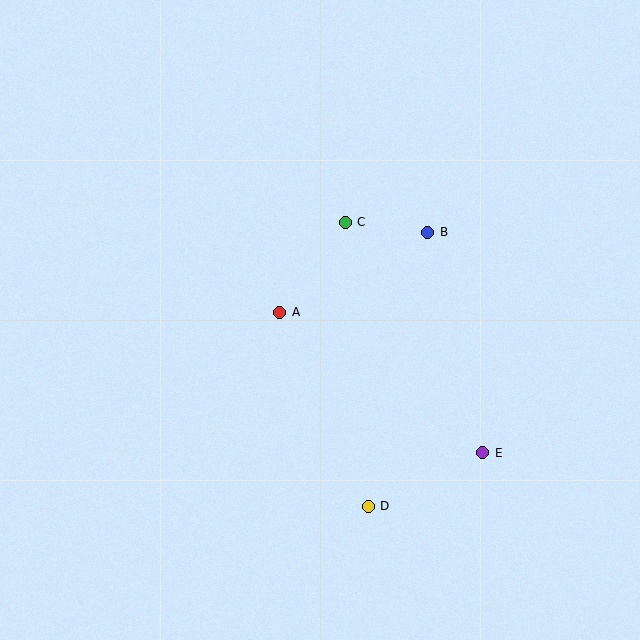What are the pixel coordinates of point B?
Point B is at (428, 232).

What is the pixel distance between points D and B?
The distance between D and B is 280 pixels.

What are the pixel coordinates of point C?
Point C is at (345, 222).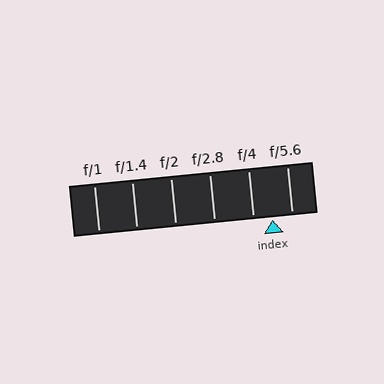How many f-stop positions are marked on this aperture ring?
There are 6 f-stop positions marked.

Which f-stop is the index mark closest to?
The index mark is closest to f/5.6.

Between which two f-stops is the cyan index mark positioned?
The index mark is between f/4 and f/5.6.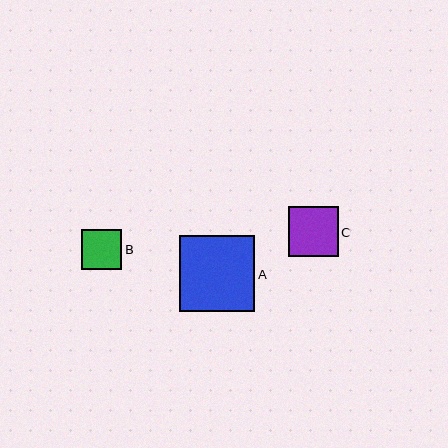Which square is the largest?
Square A is the largest with a size of approximately 76 pixels.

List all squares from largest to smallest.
From largest to smallest: A, C, B.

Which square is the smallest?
Square B is the smallest with a size of approximately 40 pixels.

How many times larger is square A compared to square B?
Square A is approximately 1.9 times the size of square B.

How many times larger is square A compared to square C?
Square A is approximately 1.5 times the size of square C.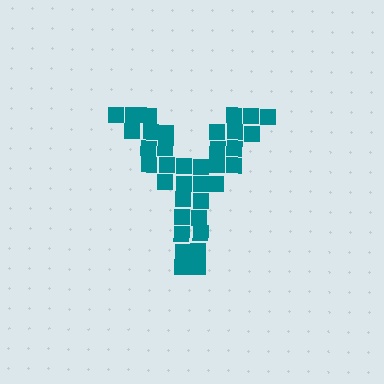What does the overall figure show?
The overall figure shows the letter Y.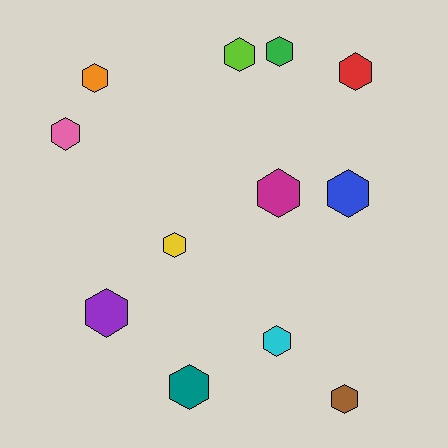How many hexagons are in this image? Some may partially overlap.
There are 12 hexagons.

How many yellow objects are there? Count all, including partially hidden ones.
There is 1 yellow object.